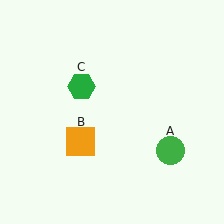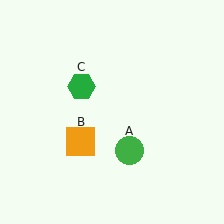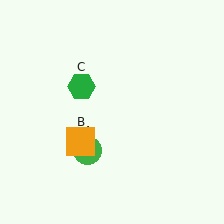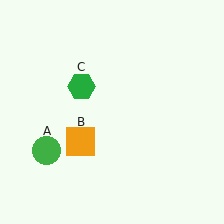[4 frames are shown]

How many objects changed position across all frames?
1 object changed position: green circle (object A).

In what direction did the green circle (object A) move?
The green circle (object A) moved left.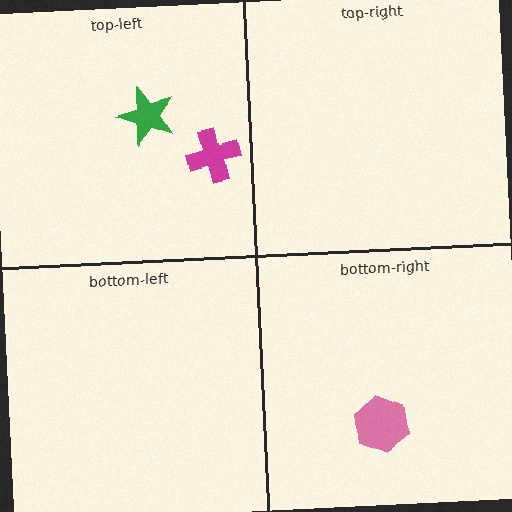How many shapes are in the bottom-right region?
1.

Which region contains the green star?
The top-left region.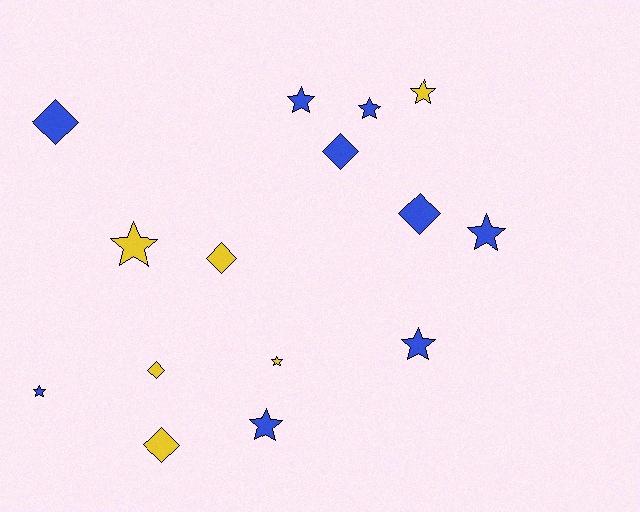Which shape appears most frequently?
Star, with 9 objects.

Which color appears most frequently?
Blue, with 9 objects.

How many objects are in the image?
There are 15 objects.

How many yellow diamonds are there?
There are 3 yellow diamonds.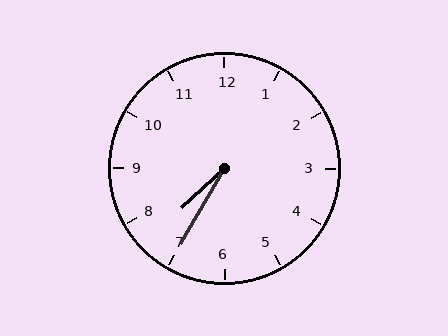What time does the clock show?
7:35.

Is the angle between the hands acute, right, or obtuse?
It is acute.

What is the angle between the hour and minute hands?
Approximately 18 degrees.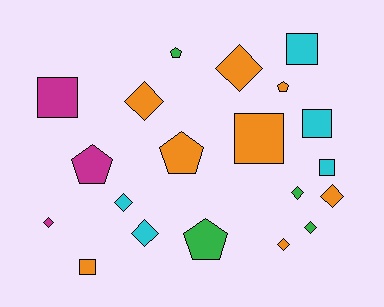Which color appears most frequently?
Orange, with 8 objects.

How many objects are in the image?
There are 20 objects.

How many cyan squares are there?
There are 3 cyan squares.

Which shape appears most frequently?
Diamond, with 9 objects.